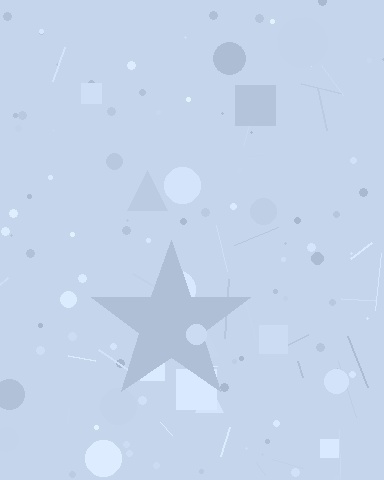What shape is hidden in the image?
A star is hidden in the image.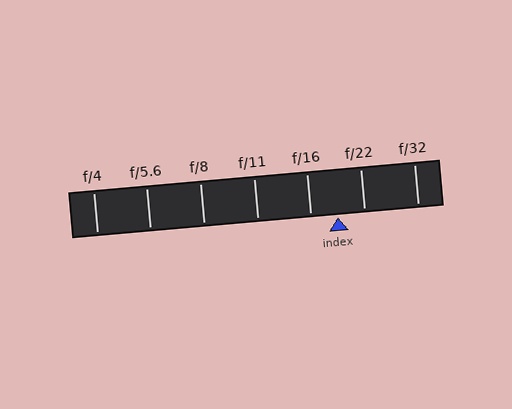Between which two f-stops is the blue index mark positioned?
The index mark is between f/16 and f/22.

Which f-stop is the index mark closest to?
The index mark is closest to f/22.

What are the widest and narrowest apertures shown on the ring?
The widest aperture shown is f/4 and the narrowest is f/32.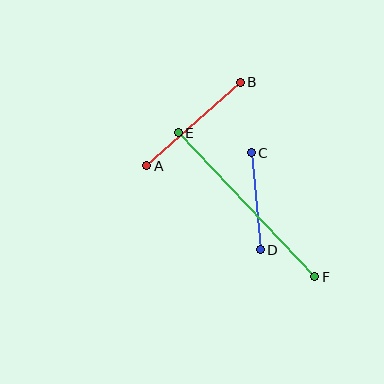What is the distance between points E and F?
The distance is approximately 199 pixels.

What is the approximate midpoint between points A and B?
The midpoint is at approximately (194, 124) pixels.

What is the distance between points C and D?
The distance is approximately 98 pixels.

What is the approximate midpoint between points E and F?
The midpoint is at approximately (246, 205) pixels.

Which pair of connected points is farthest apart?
Points E and F are farthest apart.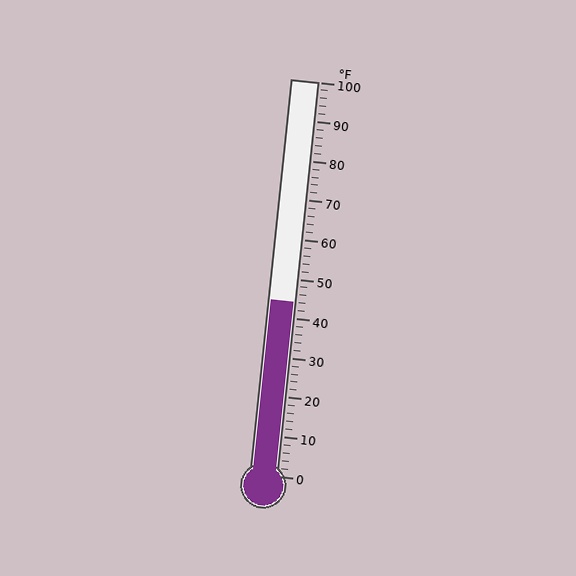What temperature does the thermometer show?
The thermometer shows approximately 44°F.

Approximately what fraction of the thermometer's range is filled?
The thermometer is filled to approximately 45% of its range.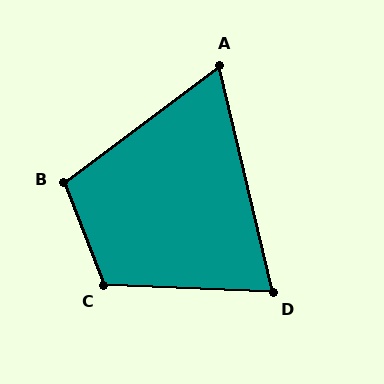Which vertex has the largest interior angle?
C, at approximately 113 degrees.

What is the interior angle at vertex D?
Approximately 74 degrees (acute).